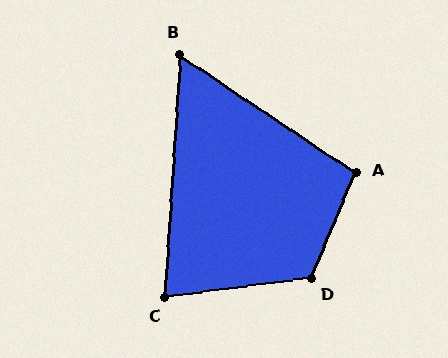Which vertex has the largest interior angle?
D, at approximately 120 degrees.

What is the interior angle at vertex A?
Approximately 101 degrees (obtuse).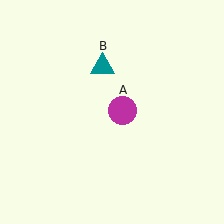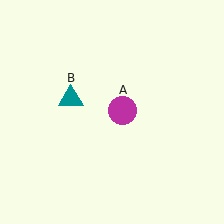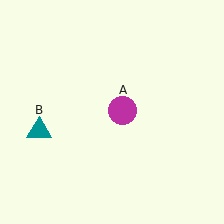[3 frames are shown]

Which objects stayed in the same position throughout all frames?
Magenta circle (object A) remained stationary.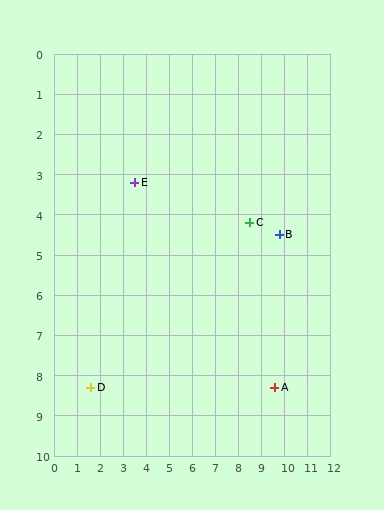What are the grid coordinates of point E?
Point E is at approximately (3.5, 3.2).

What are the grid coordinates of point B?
Point B is at approximately (9.8, 4.5).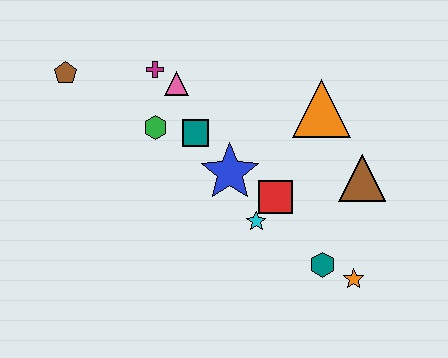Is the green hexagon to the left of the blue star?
Yes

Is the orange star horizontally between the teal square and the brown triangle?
Yes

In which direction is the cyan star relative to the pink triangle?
The cyan star is below the pink triangle.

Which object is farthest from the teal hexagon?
The brown pentagon is farthest from the teal hexagon.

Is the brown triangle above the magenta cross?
No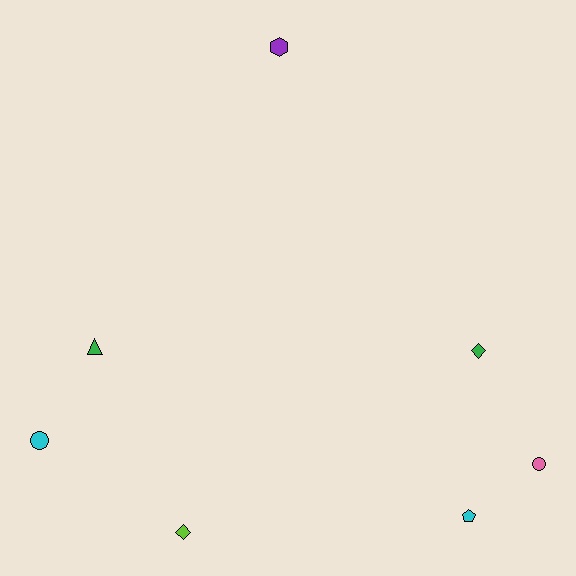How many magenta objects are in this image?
There are no magenta objects.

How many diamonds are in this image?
There are 2 diamonds.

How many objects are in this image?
There are 7 objects.